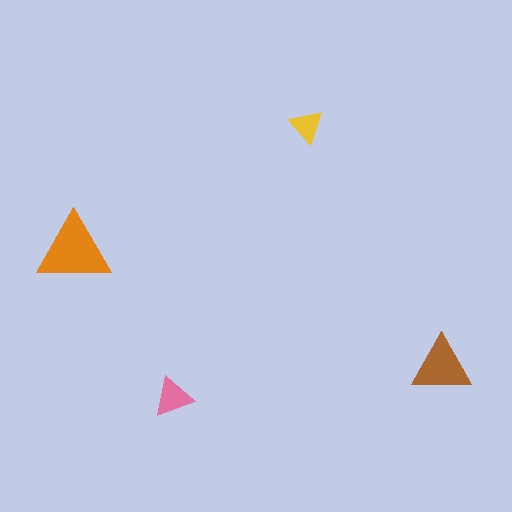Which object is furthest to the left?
The orange triangle is leftmost.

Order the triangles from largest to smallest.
the orange one, the brown one, the pink one, the yellow one.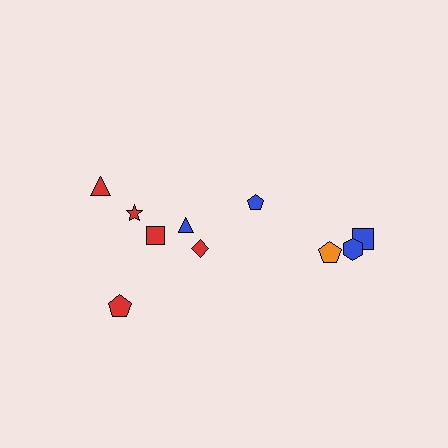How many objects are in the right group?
There are 4 objects.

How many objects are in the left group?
There are 6 objects.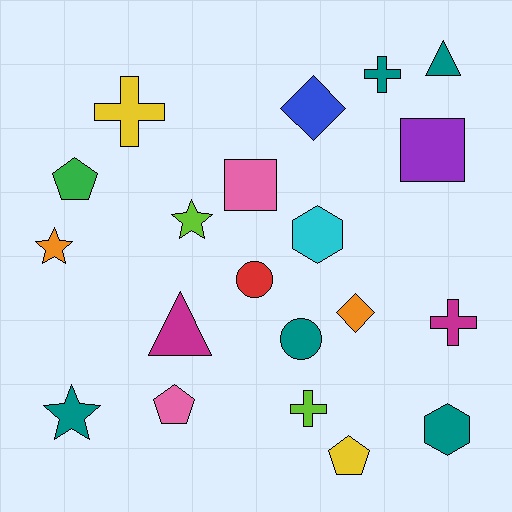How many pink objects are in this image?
There are 2 pink objects.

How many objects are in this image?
There are 20 objects.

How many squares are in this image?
There are 2 squares.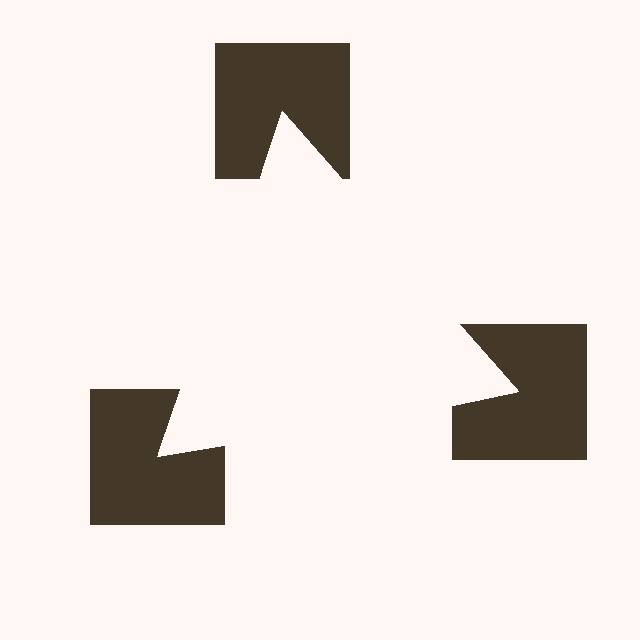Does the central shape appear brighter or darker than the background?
It typically appears slightly brighter than the background, even though no actual brightness change is drawn.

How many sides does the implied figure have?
3 sides.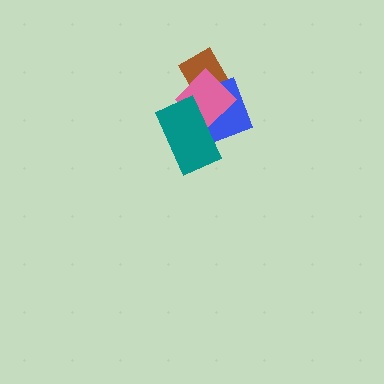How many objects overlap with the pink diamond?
3 objects overlap with the pink diamond.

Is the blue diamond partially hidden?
Yes, it is partially covered by another shape.